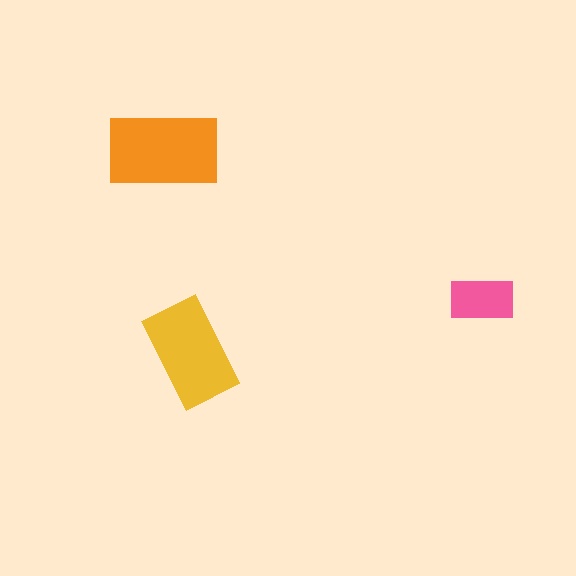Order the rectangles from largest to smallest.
the orange one, the yellow one, the pink one.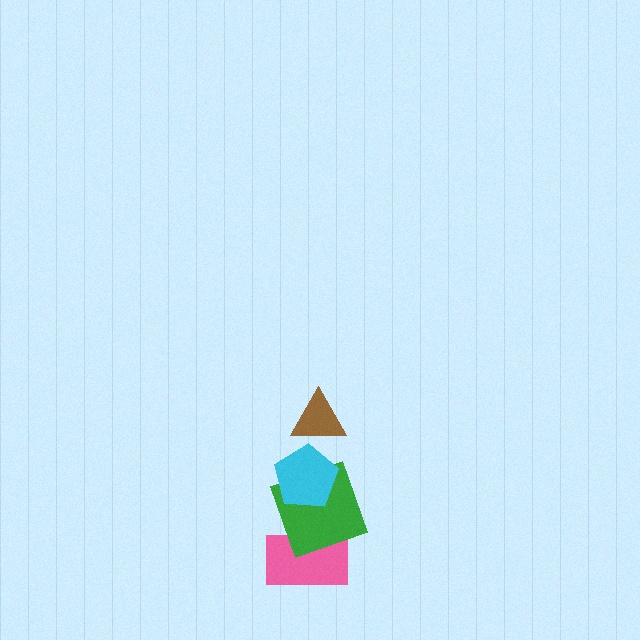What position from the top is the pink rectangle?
The pink rectangle is 4th from the top.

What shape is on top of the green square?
The cyan pentagon is on top of the green square.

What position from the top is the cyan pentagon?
The cyan pentagon is 2nd from the top.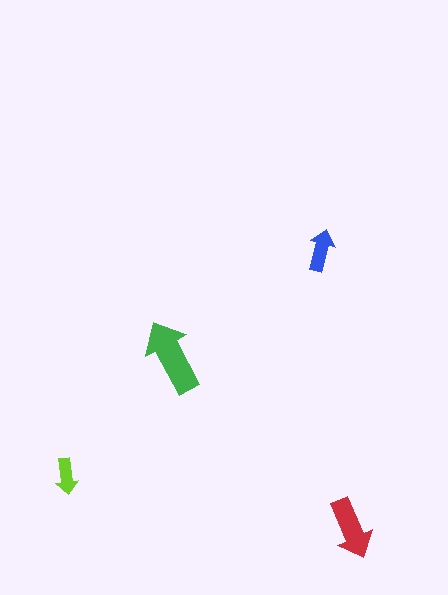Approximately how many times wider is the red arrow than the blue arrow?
About 1.5 times wider.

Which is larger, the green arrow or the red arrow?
The green one.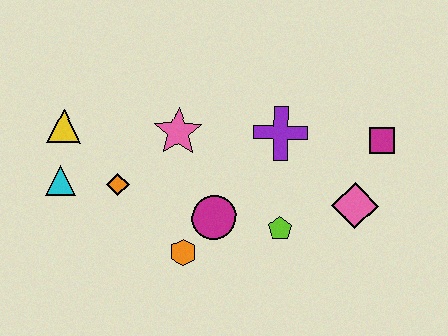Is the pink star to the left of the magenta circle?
Yes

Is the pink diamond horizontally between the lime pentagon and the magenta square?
Yes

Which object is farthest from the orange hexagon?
The magenta square is farthest from the orange hexagon.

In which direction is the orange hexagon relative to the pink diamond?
The orange hexagon is to the left of the pink diamond.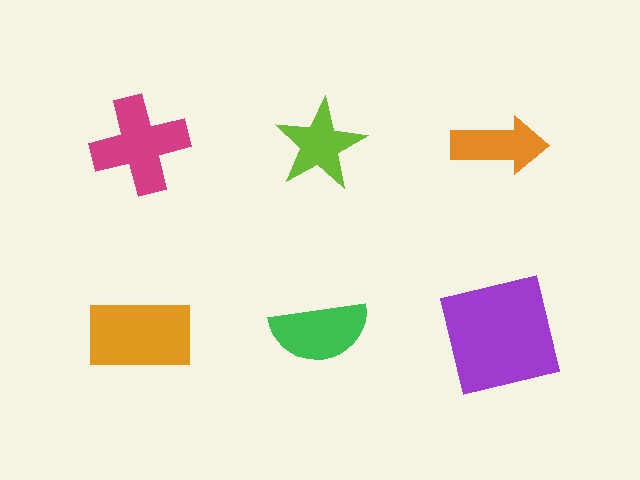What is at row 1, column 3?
An orange arrow.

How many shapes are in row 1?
3 shapes.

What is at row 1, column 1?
A magenta cross.